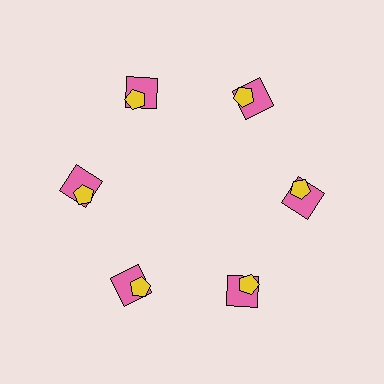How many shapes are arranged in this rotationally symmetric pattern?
There are 12 shapes, arranged in 6 groups of 2.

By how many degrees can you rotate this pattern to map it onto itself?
The pattern maps onto itself every 60 degrees of rotation.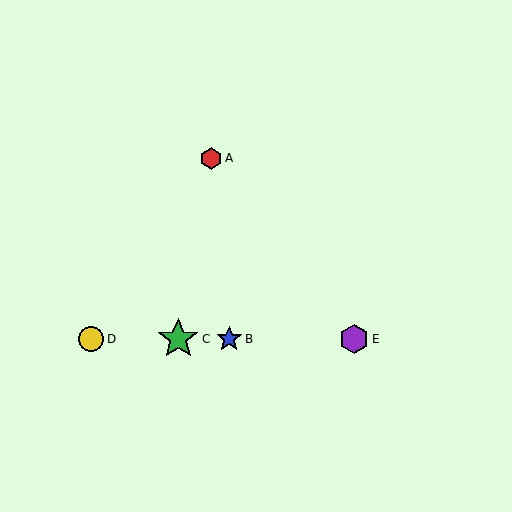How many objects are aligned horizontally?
4 objects (B, C, D, E) are aligned horizontally.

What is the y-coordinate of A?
Object A is at y≈159.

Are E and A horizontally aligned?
No, E is at y≈339 and A is at y≈159.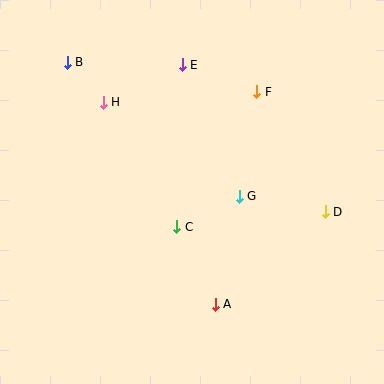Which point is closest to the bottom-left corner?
Point A is closest to the bottom-left corner.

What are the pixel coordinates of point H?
Point H is at (103, 102).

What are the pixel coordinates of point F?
Point F is at (257, 92).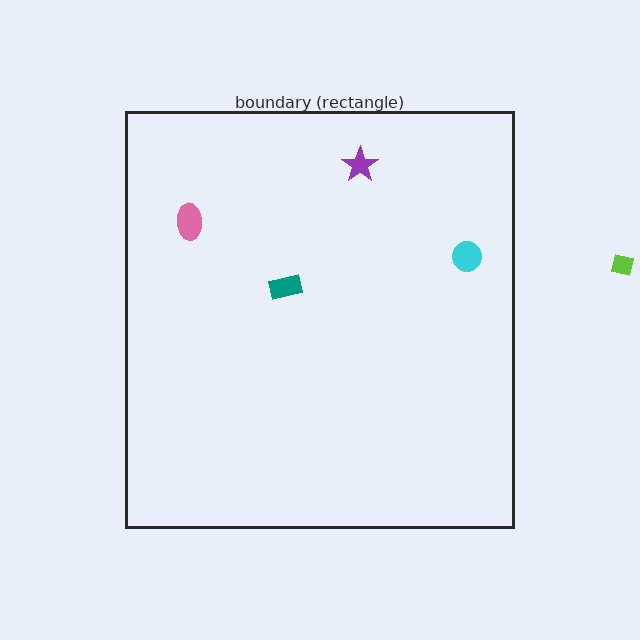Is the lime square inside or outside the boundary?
Outside.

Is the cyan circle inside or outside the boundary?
Inside.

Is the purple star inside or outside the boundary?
Inside.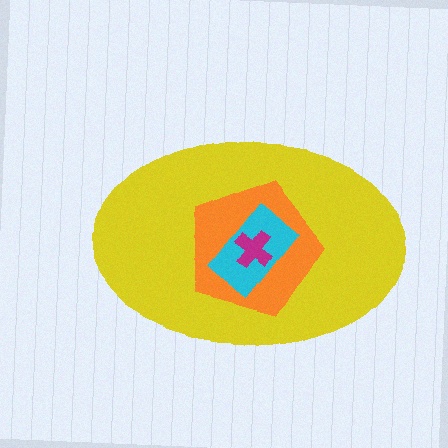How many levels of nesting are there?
4.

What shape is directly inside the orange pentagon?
The cyan rectangle.